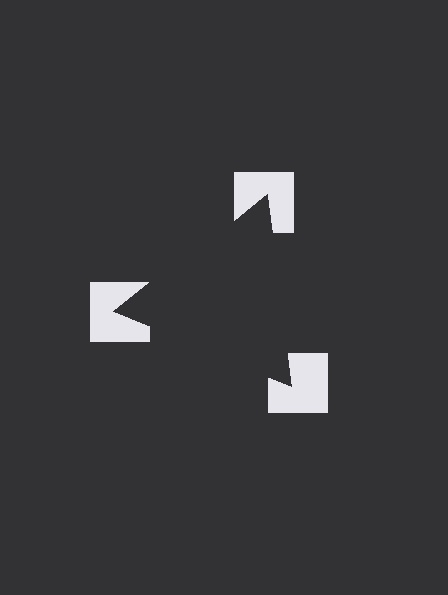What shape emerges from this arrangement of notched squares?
An illusory triangle — its edges are inferred from the aligned wedge cuts in the notched squares, not physically drawn.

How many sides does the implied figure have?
3 sides.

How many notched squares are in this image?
There are 3 — one at each vertex of the illusory triangle.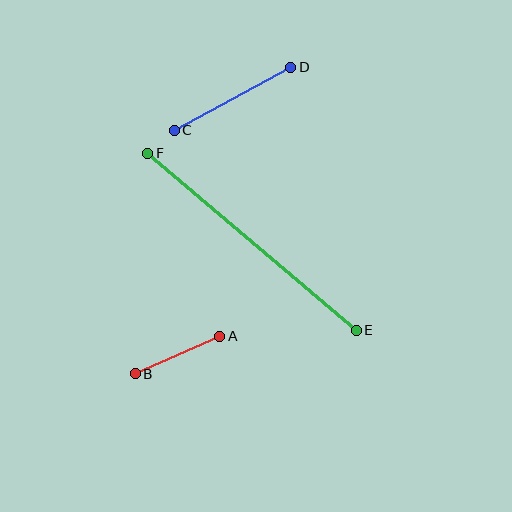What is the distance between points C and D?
The distance is approximately 133 pixels.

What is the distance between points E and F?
The distance is approximately 274 pixels.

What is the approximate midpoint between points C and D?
The midpoint is at approximately (232, 99) pixels.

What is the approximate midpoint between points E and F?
The midpoint is at approximately (252, 242) pixels.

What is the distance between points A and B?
The distance is approximately 92 pixels.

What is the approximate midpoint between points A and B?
The midpoint is at approximately (177, 355) pixels.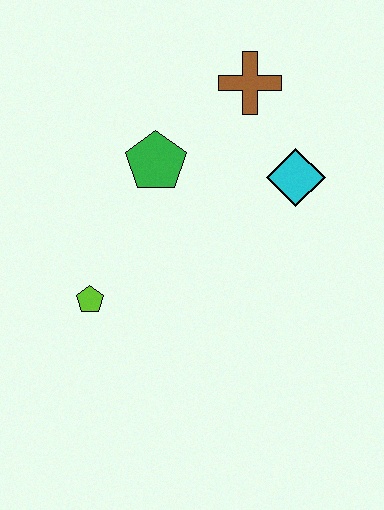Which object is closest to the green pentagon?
The brown cross is closest to the green pentagon.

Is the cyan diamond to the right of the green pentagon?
Yes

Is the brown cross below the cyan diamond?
No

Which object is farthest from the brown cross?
The lime pentagon is farthest from the brown cross.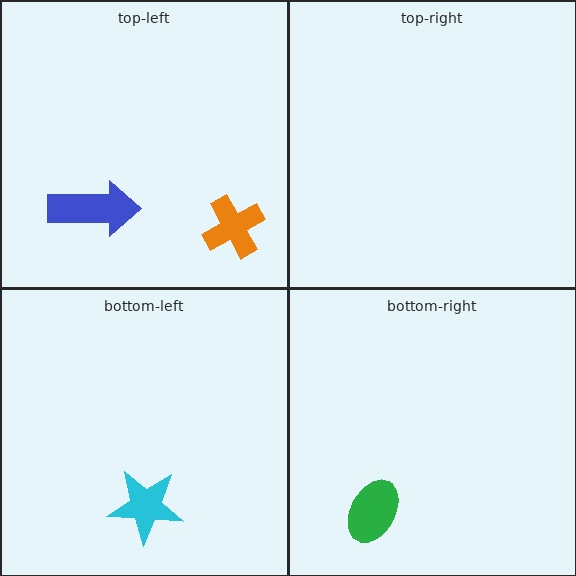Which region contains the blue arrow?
The top-left region.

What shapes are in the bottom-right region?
The green ellipse.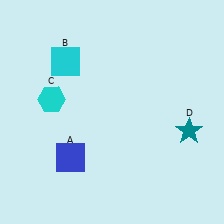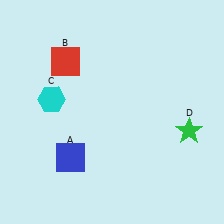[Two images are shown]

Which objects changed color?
B changed from cyan to red. D changed from teal to green.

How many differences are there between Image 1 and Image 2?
There are 2 differences between the two images.